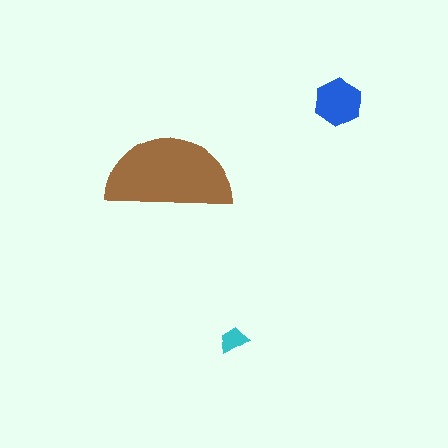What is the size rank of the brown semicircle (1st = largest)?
1st.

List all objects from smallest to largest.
The cyan trapezoid, the blue hexagon, the brown semicircle.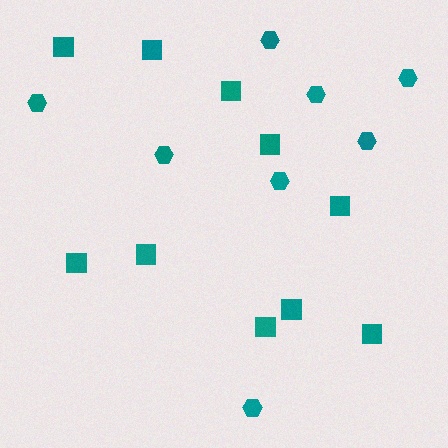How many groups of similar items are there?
There are 2 groups: one group of hexagons (8) and one group of squares (10).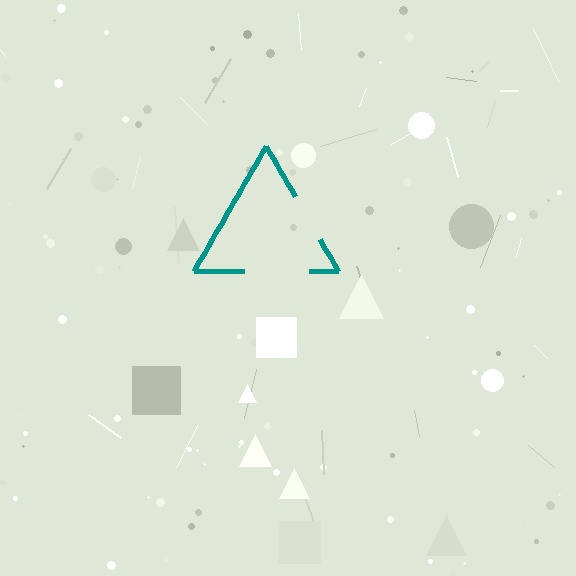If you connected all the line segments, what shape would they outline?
They would outline a triangle.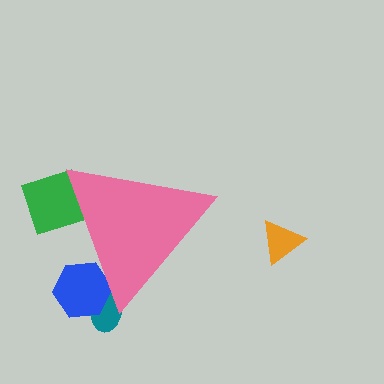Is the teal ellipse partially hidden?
Yes, the teal ellipse is partially hidden behind the pink triangle.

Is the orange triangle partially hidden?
No, the orange triangle is fully visible.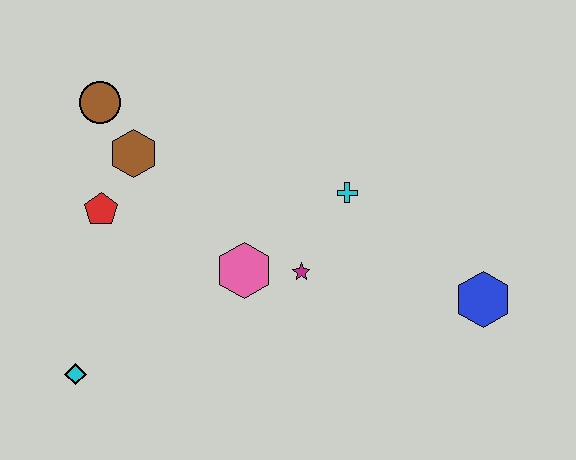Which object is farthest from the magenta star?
The brown circle is farthest from the magenta star.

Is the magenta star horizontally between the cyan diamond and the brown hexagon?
No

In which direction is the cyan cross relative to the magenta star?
The cyan cross is above the magenta star.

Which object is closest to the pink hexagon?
The magenta star is closest to the pink hexagon.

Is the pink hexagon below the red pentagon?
Yes